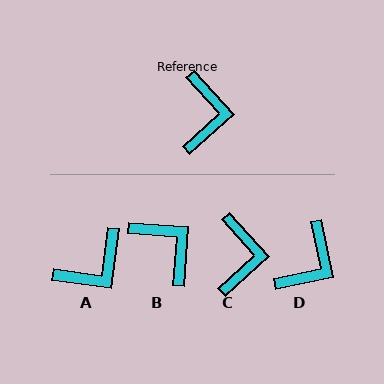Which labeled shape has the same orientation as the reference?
C.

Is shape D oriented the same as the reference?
No, it is off by about 30 degrees.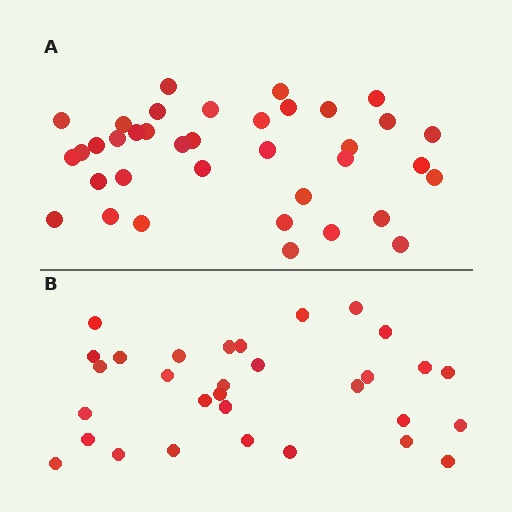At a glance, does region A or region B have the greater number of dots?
Region A (the top region) has more dots.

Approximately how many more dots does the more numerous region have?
Region A has about 6 more dots than region B.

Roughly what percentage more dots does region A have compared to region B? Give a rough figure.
About 20% more.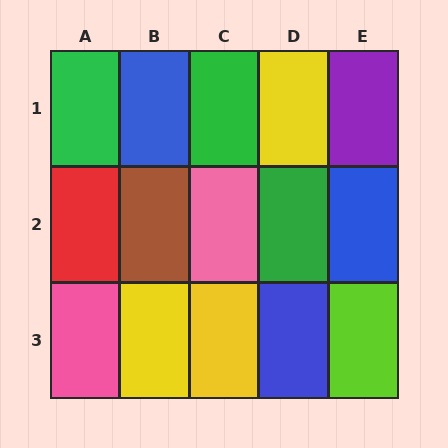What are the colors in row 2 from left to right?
Red, brown, pink, green, blue.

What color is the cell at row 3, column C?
Yellow.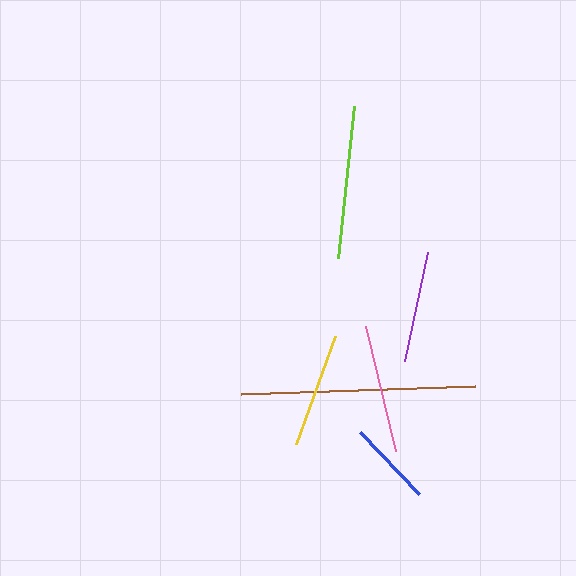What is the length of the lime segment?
The lime segment is approximately 153 pixels long.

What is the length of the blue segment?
The blue segment is approximately 86 pixels long.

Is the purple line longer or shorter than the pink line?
The pink line is longer than the purple line.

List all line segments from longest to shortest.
From longest to shortest: brown, lime, pink, yellow, purple, blue.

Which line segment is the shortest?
The blue line is the shortest at approximately 86 pixels.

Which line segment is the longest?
The brown line is the longest at approximately 234 pixels.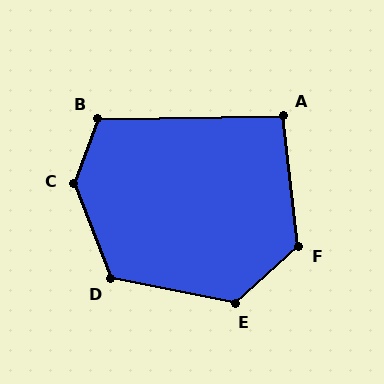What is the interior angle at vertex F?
Approximately 126 degrees (obtuse).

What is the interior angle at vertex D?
Approximately 122 degrees (obtuse).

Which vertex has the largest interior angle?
C, at approximately 138 degrees.